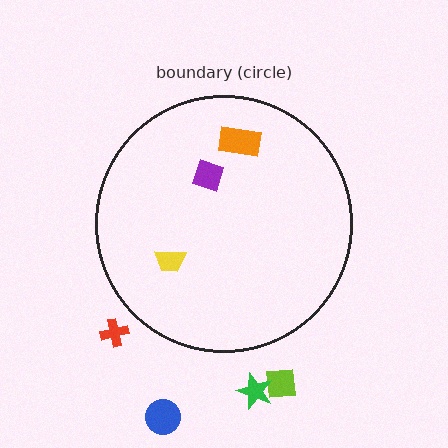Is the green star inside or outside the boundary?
Outside.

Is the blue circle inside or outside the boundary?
Outside.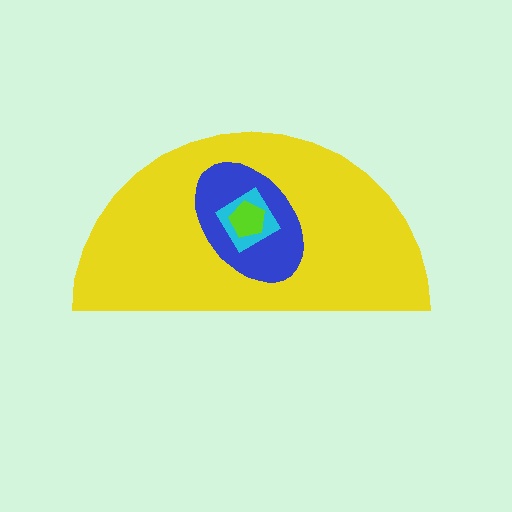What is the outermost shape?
The yellow semicircle.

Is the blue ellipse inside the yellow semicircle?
Yes.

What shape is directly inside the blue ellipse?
The cyan diamond.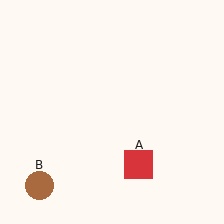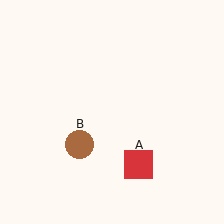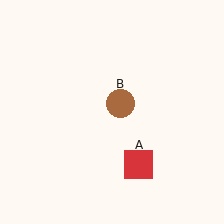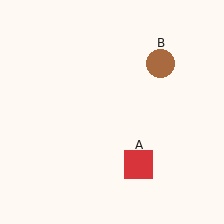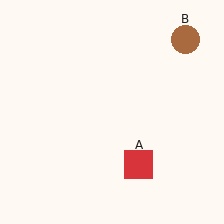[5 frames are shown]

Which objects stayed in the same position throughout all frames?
Red square (object A) remained stationary.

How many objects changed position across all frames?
1 object changed position: brown circle (object B).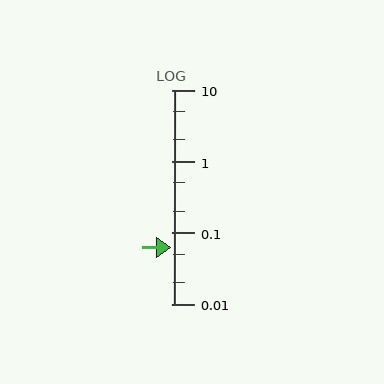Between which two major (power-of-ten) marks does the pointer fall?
The pointer is between 0.01 and 0.1.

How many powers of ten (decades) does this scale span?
The scale spans 3 decades, from 0.01 to 10.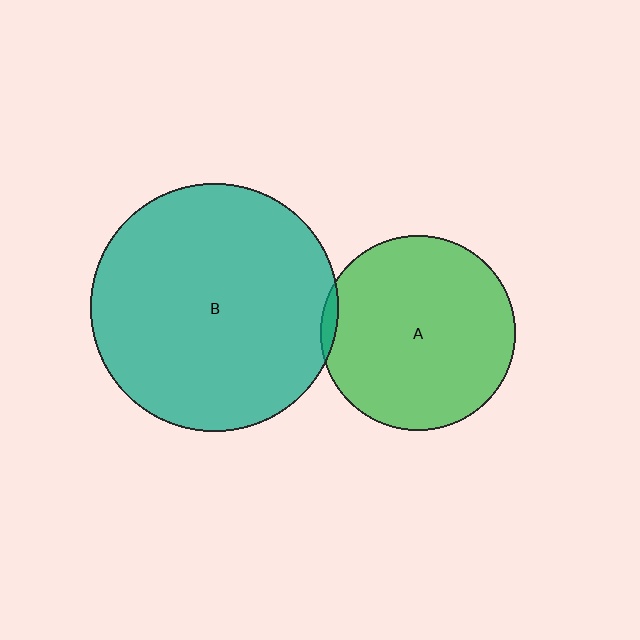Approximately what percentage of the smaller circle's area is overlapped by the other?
Approximately 5%.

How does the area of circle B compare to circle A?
Approximately 1.6 times.